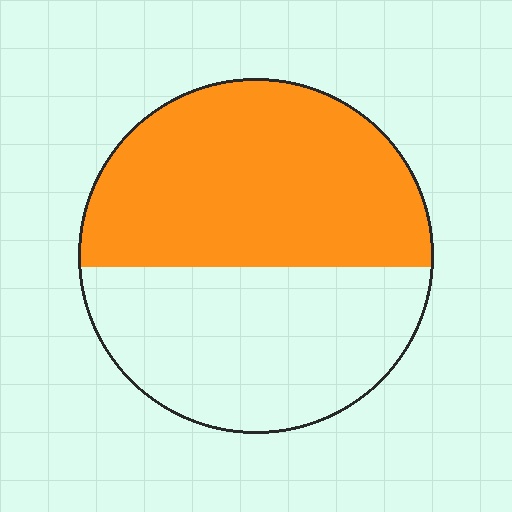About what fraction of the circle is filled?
About one half (1/2).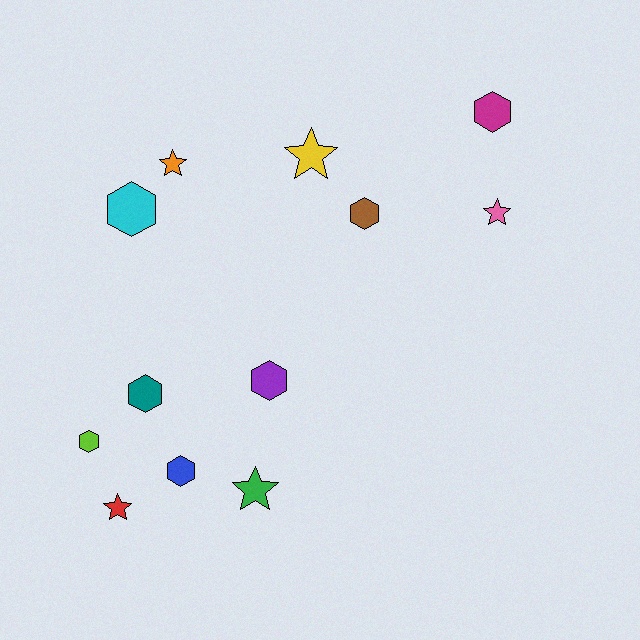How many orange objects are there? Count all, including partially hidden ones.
There is 1 orange object.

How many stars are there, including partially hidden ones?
There are 5 stars.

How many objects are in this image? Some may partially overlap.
There are 12 objects.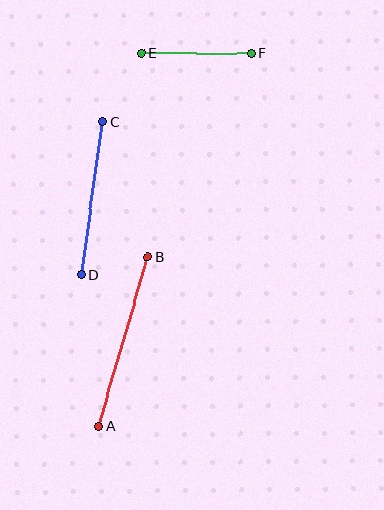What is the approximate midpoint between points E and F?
The midpoint is at approximately (196, 53) pixels.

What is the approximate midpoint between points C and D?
The midpoint is at approximately (92, 199) pixels.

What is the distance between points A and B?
The distance is approximately 176 pixels.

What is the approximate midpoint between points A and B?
The midpoint is at approximately (123, 342) pixels.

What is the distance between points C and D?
The distance is approximately 155 pixels.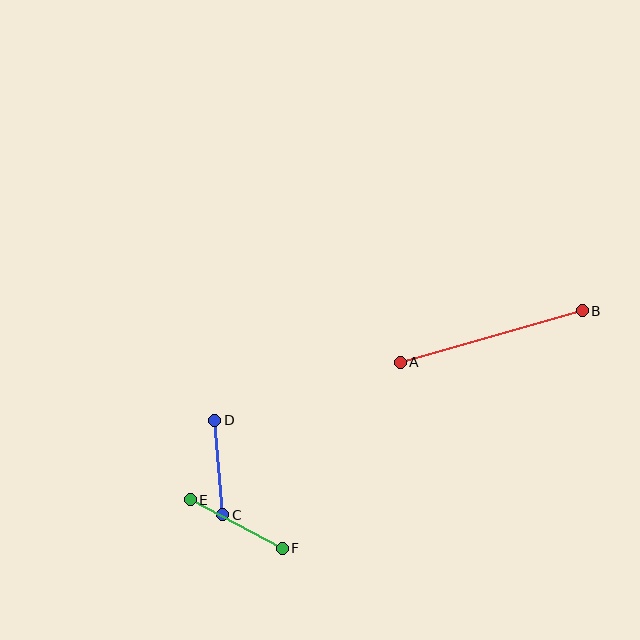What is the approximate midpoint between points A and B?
The midpoint is at approximately (491, 337) pixels.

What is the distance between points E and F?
The distance is approximately 104 pixels.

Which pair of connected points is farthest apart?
Points A and B are farthest apart.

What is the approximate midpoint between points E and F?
The midpoint is at approximately (236, 524) pixels.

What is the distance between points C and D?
The distance is approximately 95 pixels.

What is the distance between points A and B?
The distance is approximately 189 pixels.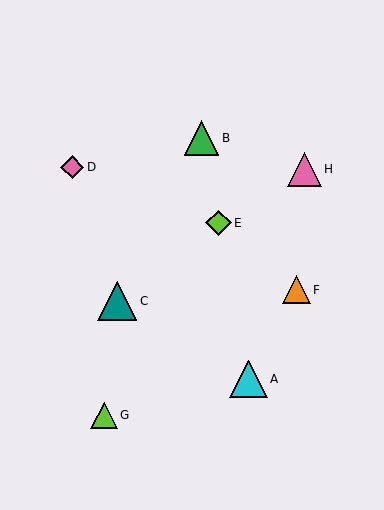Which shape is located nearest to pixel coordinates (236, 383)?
The cyan triangle (labeled A) at (249, 379) is nearest to that location.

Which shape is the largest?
The teal triangle (labeled C) is the largest.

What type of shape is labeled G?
Shape G is a lime triangle.